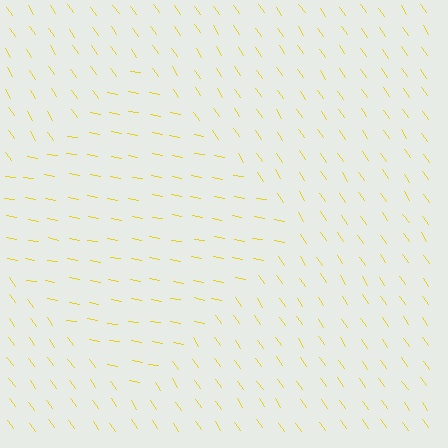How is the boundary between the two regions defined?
The boundary is defined purely by a change in line orientation (approximately 45 degrees difference). All lines are the same color and thickness.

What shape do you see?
I see a diamond.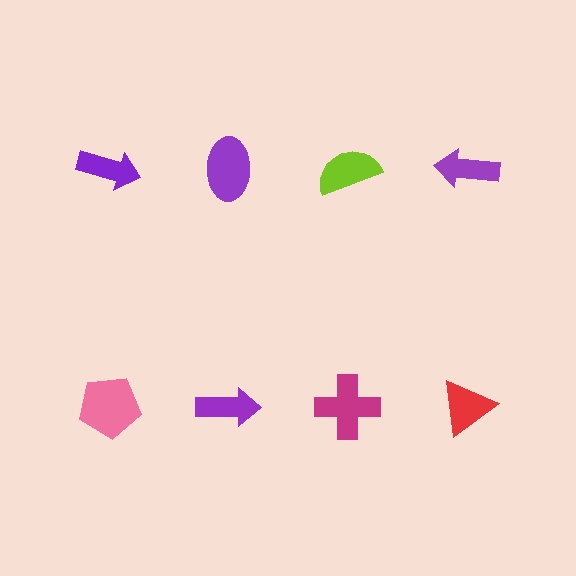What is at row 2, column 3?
A magenta cross.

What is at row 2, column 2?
A purple arrow.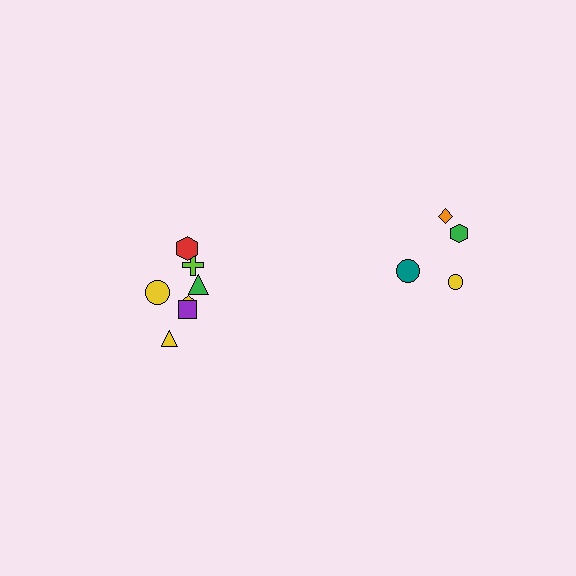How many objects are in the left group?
There are 7 objects.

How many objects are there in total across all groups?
There are 11 objects.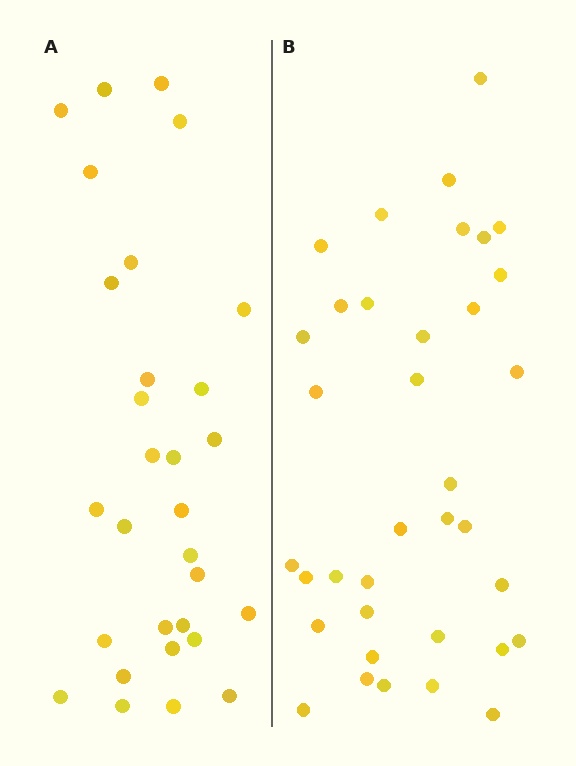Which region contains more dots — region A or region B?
Region B (the right region) has more dots.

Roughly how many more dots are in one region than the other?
Region B has about 6 more dots than region A.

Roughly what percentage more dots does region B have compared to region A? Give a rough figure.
About 20% more.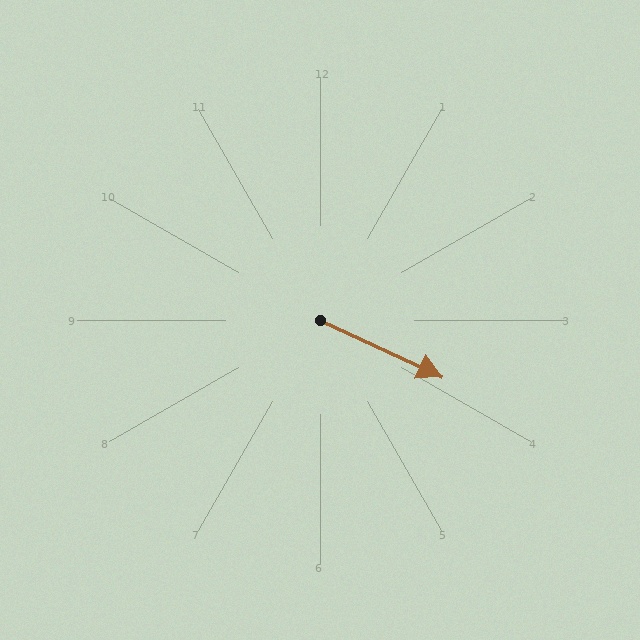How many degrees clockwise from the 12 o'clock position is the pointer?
Approximately 115 degrees.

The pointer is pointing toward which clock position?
Roughly 4 o'clock.